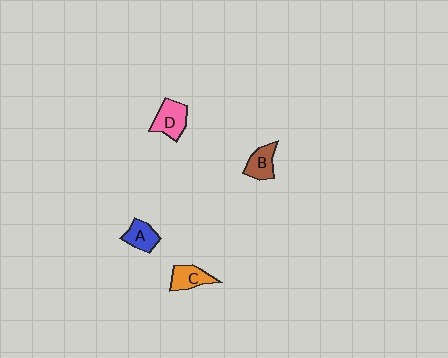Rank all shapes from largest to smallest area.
From largest to smallest: D (pink), C (orange), B (brown), A (blue).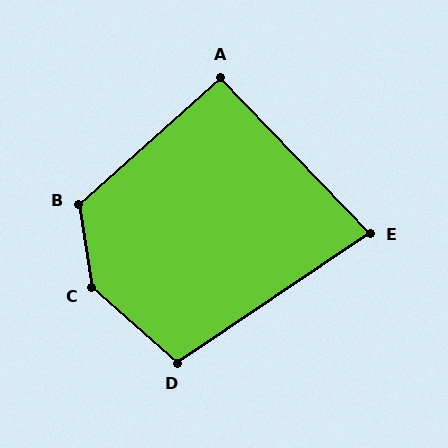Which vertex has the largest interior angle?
C, at approximately 140 degrees.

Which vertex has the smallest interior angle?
E, at approximately 80 degrees.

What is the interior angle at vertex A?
Approximately 92 degrees (approximately right).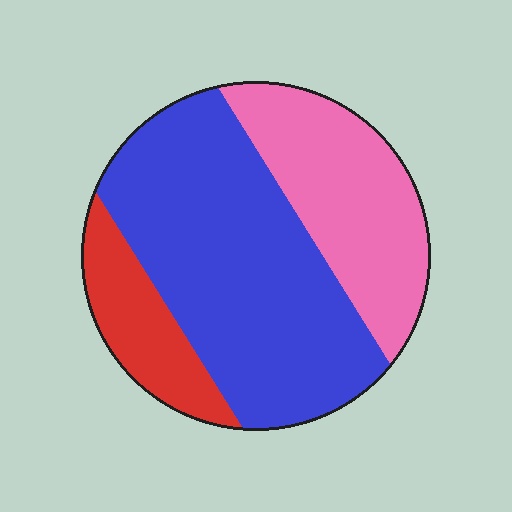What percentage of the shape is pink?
Pink covers 30% of the shape.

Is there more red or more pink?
Pink.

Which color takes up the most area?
Blue, at roughly 55%.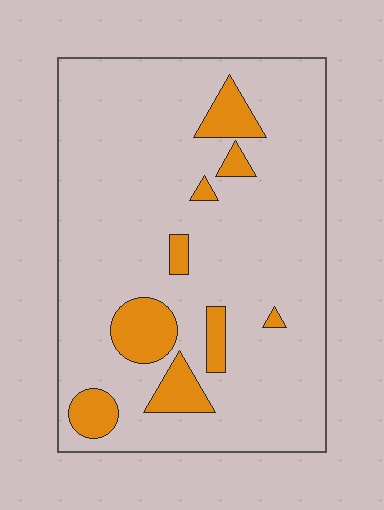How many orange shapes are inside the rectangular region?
9.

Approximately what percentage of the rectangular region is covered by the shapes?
Approximately 15%.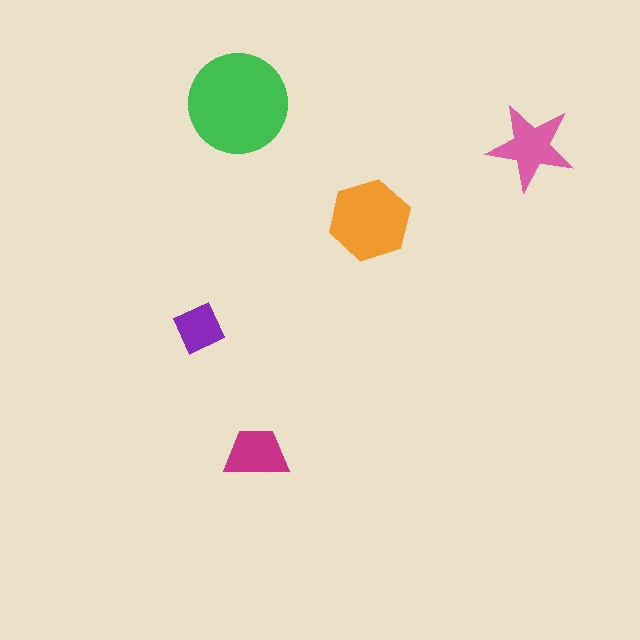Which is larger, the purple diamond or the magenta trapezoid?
The magenta trapezoid.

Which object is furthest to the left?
The purple diamond is leftmost.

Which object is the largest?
The green circle.